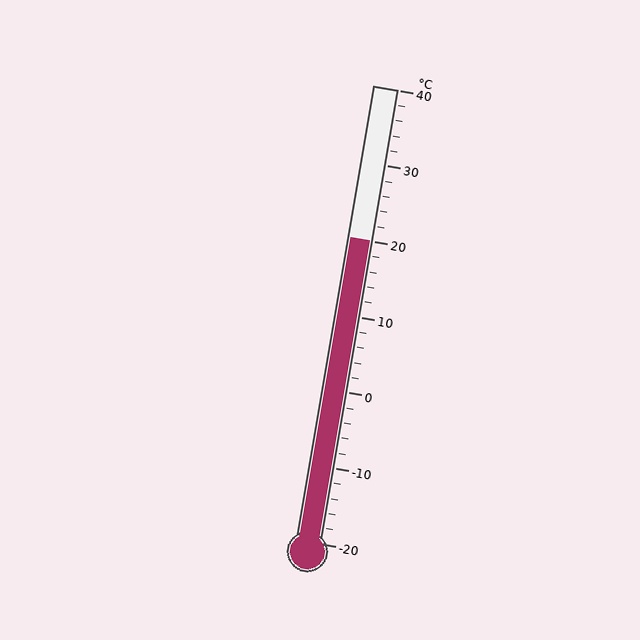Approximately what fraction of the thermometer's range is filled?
The thermometer is filled to approximately 65% of its range.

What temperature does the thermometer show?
The thermometer shows approximately 20°C.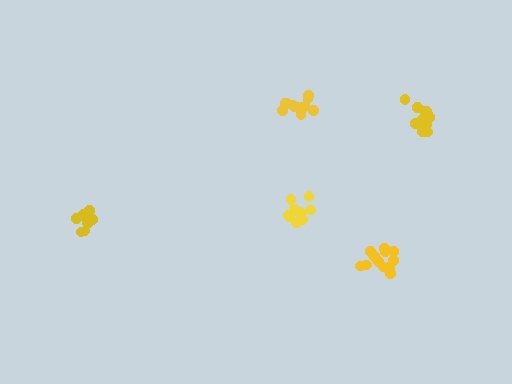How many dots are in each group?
Group 1: 13 dots, Group 2: 9 dots, Group 3: 14 dots, Group 4: 10 dots, Group 5: 12 dots (58 total).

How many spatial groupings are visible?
There are 5 spatial groupings.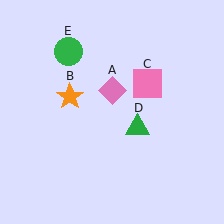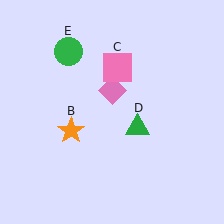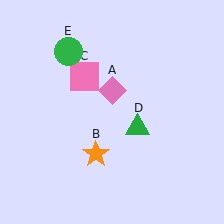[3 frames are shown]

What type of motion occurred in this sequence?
The orange star (object B), pink square (object C) rotated counterclockwise around the center of the scene.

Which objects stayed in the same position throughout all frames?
Pink diamond (object A) and green triangle (object D) and green circle (object E) remained stationary.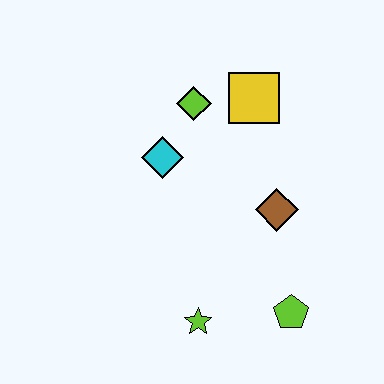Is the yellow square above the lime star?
Yes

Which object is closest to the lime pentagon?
The lime star is closest to the lime pentagon.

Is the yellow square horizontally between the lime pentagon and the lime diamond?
Yes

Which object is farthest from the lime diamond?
The lime pentagon is farthest from the lime diamond.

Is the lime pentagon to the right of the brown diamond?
Yes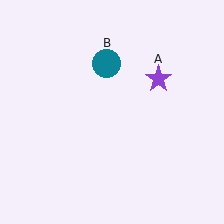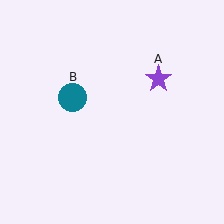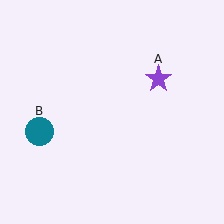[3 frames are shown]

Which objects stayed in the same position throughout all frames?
Purple star (object A) remained stationary.